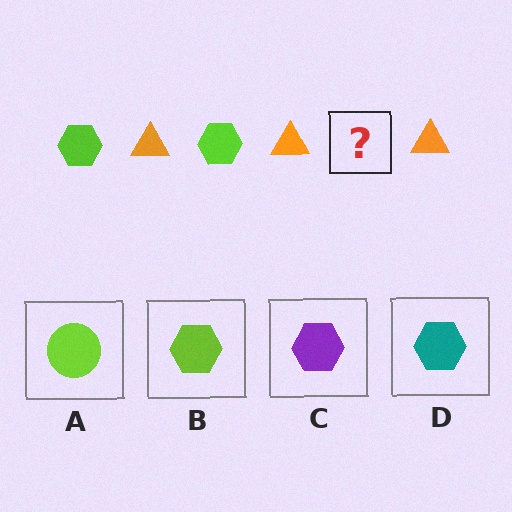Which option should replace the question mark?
Option B.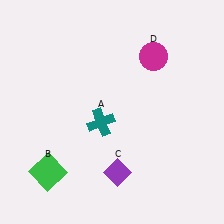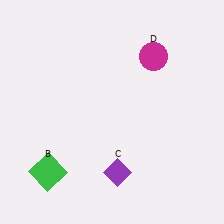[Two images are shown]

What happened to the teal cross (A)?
The teal cross (A) was removed in Image 2. It was in the bottom-left area of Image 1.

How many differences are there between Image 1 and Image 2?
There is 1 difference between the two images.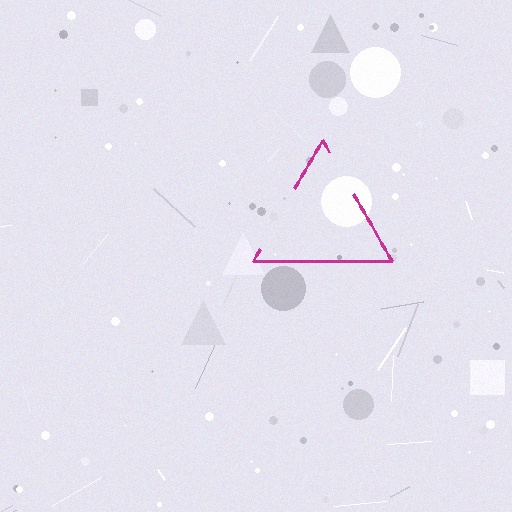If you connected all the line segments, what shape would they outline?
They would outline a triangle.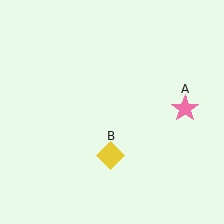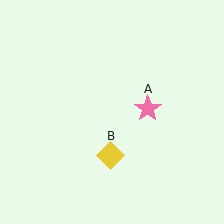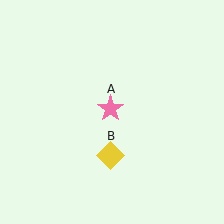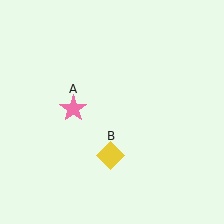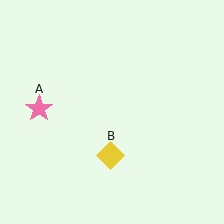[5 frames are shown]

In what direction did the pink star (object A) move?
The pink star (object A) moved left.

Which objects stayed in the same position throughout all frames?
Yellow diamond (object B) remained stationary.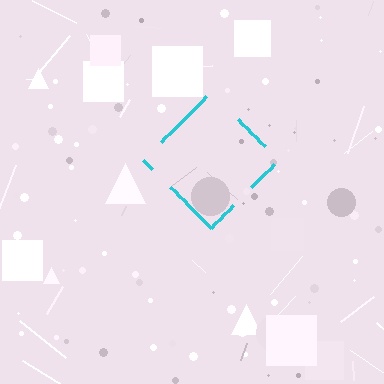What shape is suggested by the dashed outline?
The dashed outline suggests a diamond.